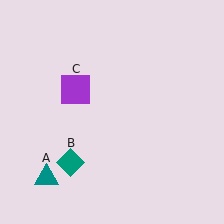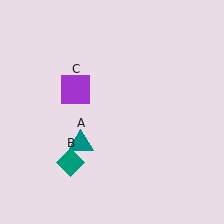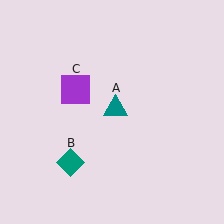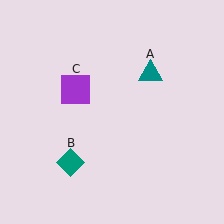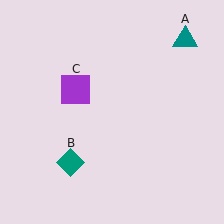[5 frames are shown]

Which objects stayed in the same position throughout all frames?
Teal diamond (object B) and purple square (object C) remained stationary.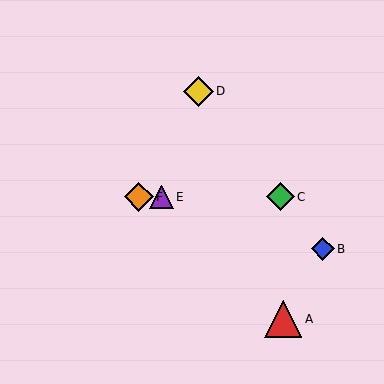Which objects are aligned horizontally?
Objects C, E, F are aligned horizontally.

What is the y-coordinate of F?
Object F is at y≈197.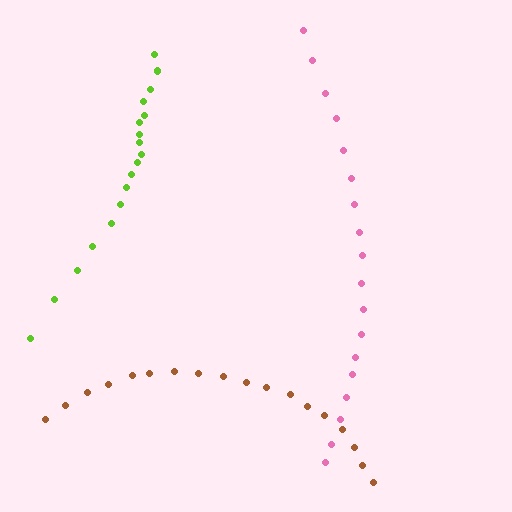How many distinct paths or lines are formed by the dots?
There are 3 distinct paths.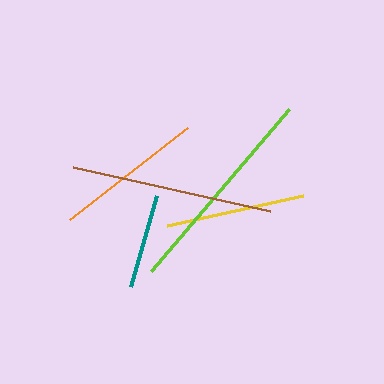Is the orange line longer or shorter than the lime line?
The lime line is longer than the orange line.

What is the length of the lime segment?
The lime segment is approximately 212 pixels long.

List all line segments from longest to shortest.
From longest to shortest: lime, brown, orange, yellow, teal.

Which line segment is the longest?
The lime line is the longest at approximately 212 pixels.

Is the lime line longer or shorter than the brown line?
The lime line is longer than the brown line.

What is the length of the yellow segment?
The yellow segment is approximately 139 pixels long.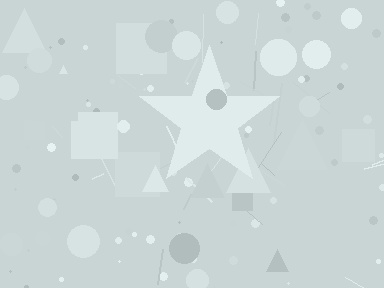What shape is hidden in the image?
A star is hidden in the image.